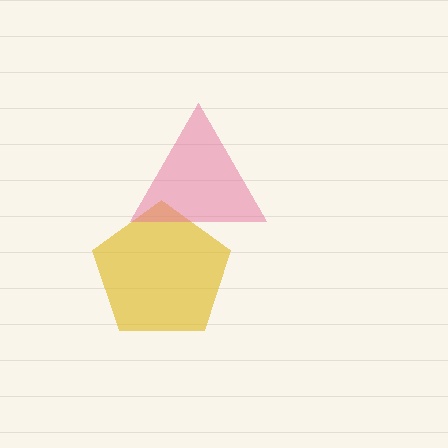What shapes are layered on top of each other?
The layered shapes are: a yellow pentagon, a pink triangle.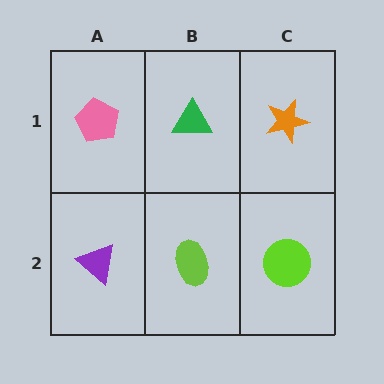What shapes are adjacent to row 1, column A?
A purple triangle (row 2, column A), a green triangle (row 1, column B).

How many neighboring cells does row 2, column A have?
2.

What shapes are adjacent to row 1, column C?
A lime circle (row 2, column C), a green triangle (row 1, column B).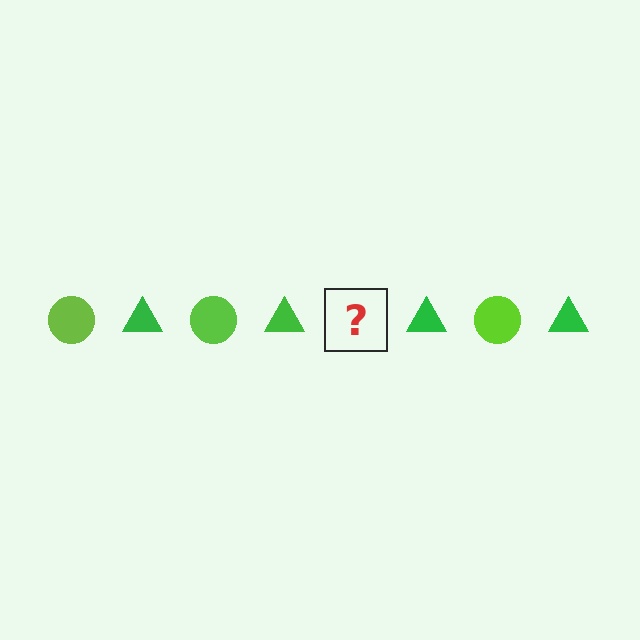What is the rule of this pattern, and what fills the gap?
The rule is that the pattern alternates between lime circle and green triangle. The gap should be filled with a lime circle.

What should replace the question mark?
The question mark should be replaced with a lime circle.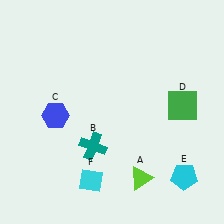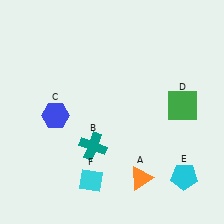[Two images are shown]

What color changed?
The triangle (A) changed from lime in Image 1 to orange in Image 2.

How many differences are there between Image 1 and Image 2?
There is 1 difference between the two images.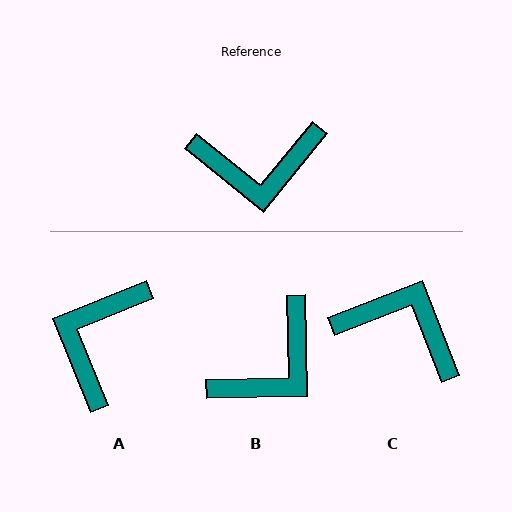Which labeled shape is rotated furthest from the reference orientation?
C, about 150 degrees away.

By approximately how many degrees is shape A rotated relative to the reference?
Approximately 119 degrees clockwise.